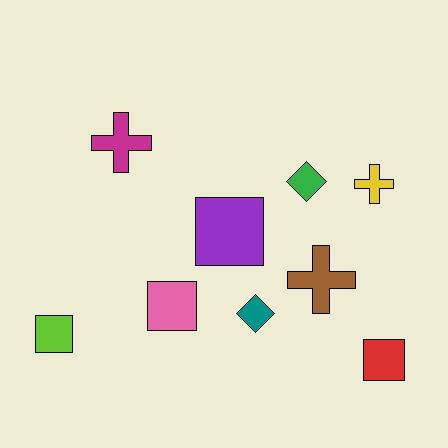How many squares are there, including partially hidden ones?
There are 4 squares.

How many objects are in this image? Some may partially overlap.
There are 9 objects.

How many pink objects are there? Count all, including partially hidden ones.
There is 1 pink object.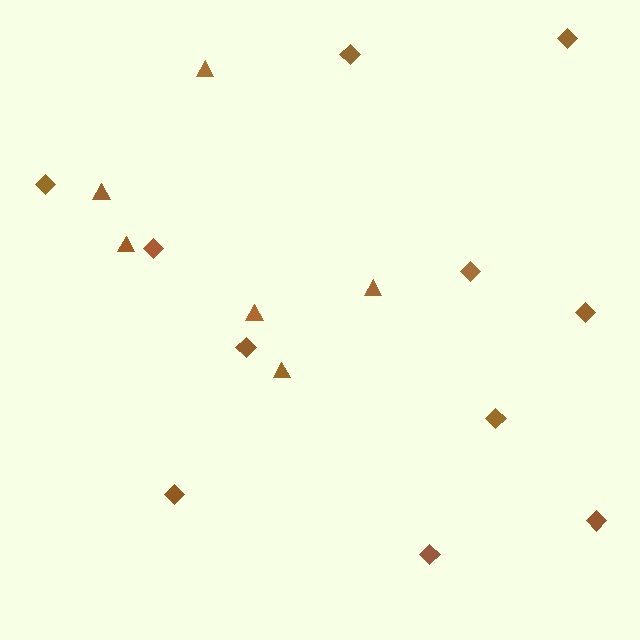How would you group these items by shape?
There are 2 groups: one group of diamonds (11) and one group of triangles (6).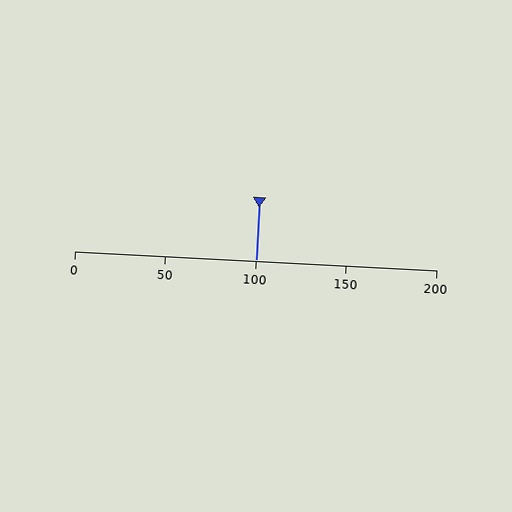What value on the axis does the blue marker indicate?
The marker indicates approximately 100.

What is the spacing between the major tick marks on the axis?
The major ticks are spaced 50 apart.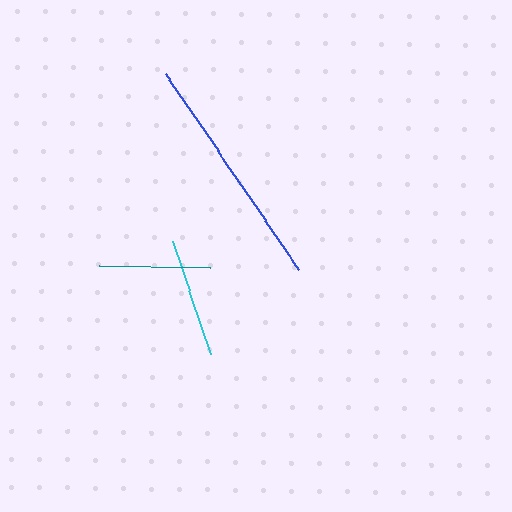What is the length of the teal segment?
The teal segment is approximately 111 pixels long.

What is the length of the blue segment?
The blue segment is approximately 237 pixels long.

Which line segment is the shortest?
The teal line is the shortest at approximately 111 pixels.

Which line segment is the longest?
The blue line is the longest at approximately 237 pixels.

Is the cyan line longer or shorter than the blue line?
The blue line is longer than the cyan line.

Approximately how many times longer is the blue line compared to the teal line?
The blue line is approximately 2.1 times the length of the teal line.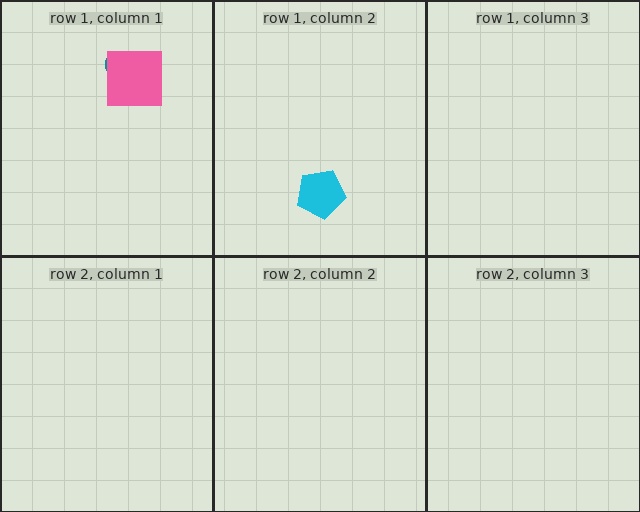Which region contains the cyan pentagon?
The row 1, column 2 region.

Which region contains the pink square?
The row 1, column 1 region.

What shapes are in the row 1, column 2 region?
The cyan pentagon.